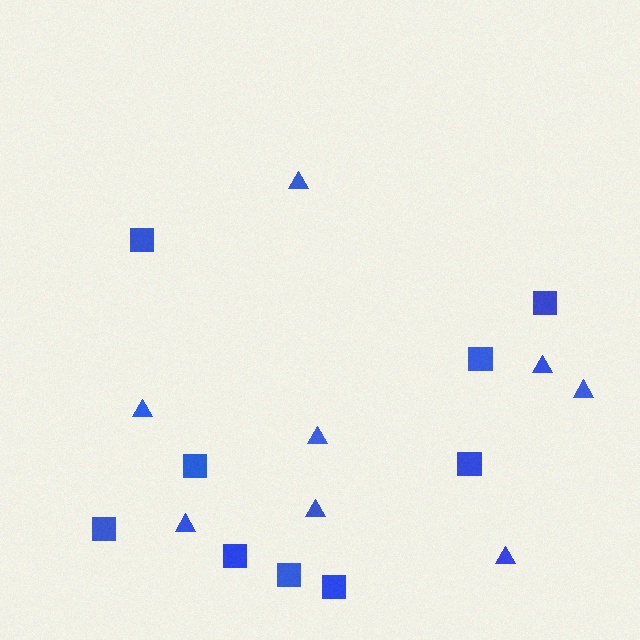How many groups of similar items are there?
There are 2 groups: one group of squares (9) and one group of triangles (8).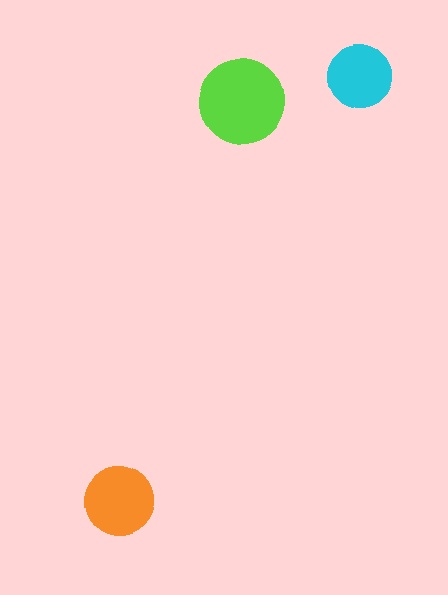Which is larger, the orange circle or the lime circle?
The lime one.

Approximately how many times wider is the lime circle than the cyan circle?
About 1.5 times wider.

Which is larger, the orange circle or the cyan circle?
The orange one.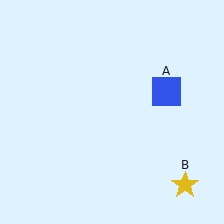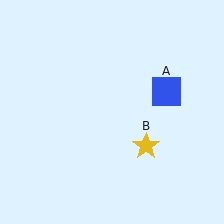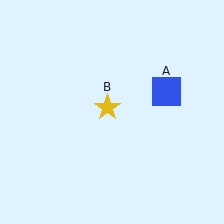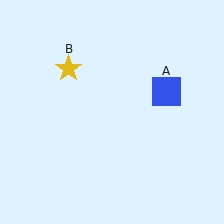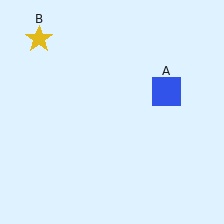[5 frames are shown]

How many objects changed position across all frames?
1 object changed position: yellow star (object B).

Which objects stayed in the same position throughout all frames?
Blue square (object A) remained stationary.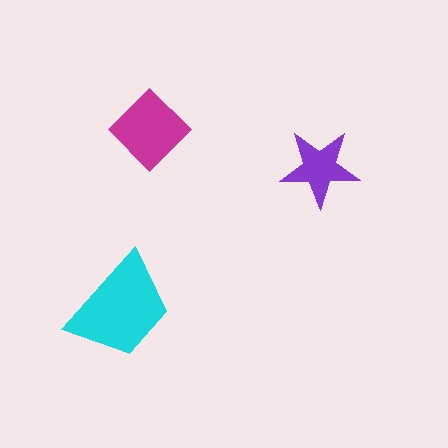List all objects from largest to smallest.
The cyan trapezoid, the magenta diamond, the purple star.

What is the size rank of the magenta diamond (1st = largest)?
2nd.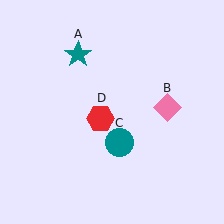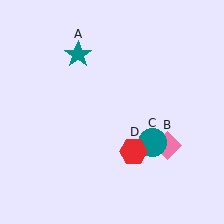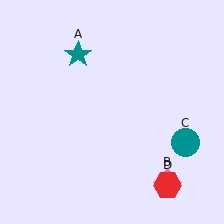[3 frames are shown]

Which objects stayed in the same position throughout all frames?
Teal star (object A) remained stationary.